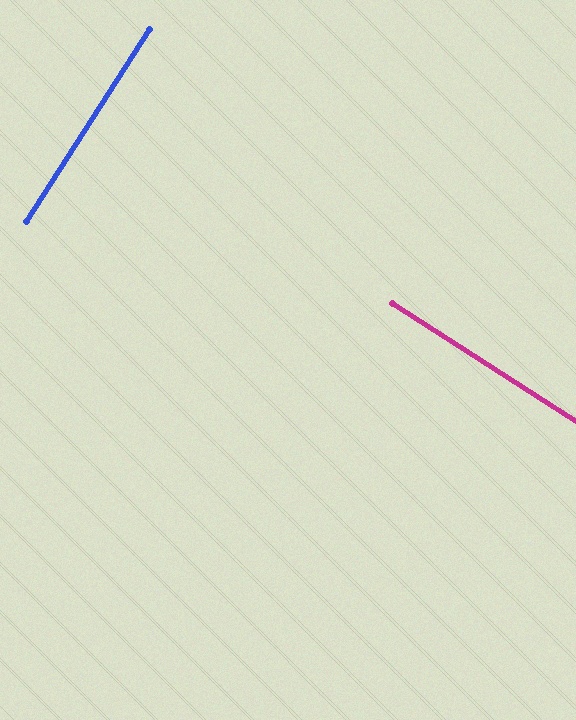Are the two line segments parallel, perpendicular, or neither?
Perpendicular — they meet at approximately 90°.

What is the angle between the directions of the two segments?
Approximately 90 degrees.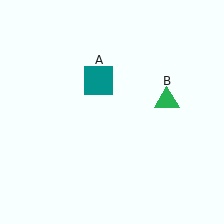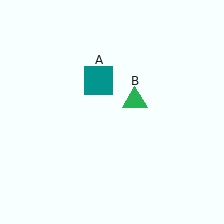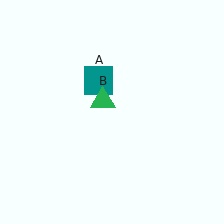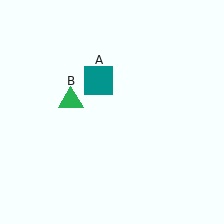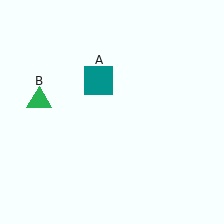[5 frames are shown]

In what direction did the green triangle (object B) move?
The green triangle (object B) moved left.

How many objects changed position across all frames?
1 object changed position: green triangle (object B).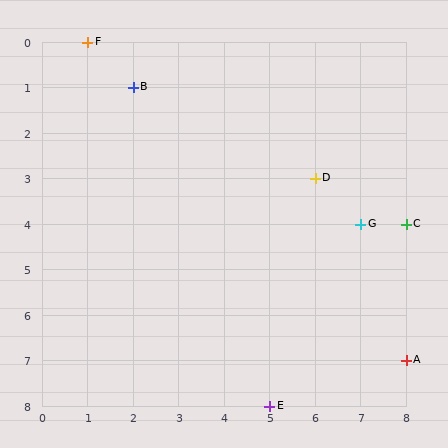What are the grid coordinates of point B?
Point B is at grid coordinates (2, 1).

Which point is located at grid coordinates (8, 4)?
Point C is at (8, 4).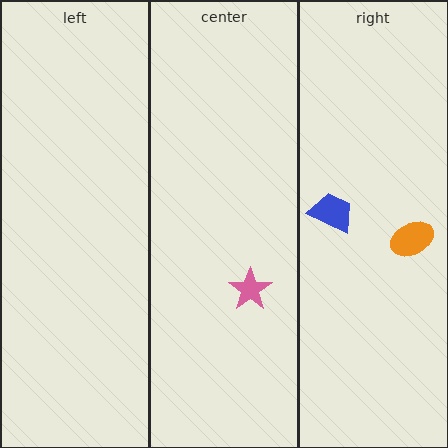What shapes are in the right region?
The orange ellipse, the blue trapezoid.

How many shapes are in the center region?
1.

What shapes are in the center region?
The pink star.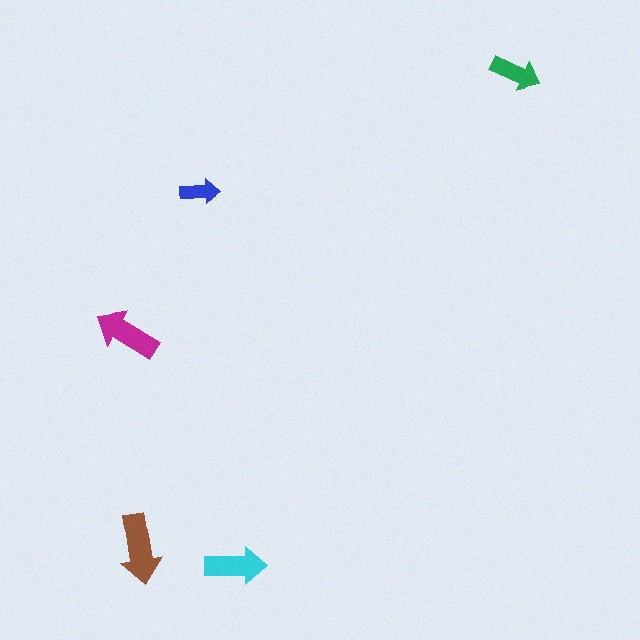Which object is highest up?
The green arrow is topmost.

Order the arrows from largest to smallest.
the brown one, the magenta one, the cyan one, the green one, the blue one.